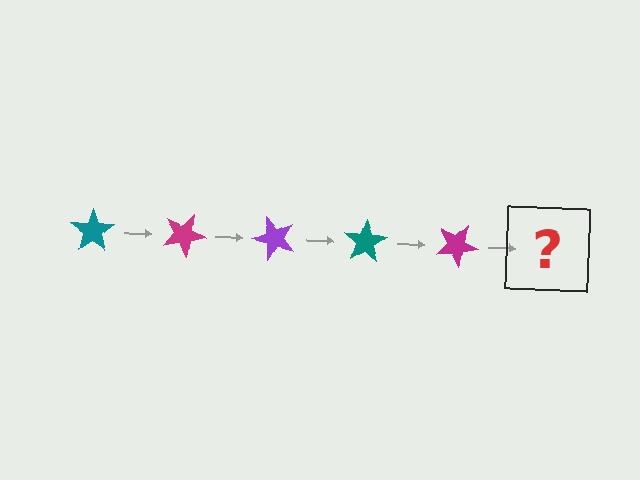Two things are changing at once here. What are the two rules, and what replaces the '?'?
The two rules are that it rotates 25 degrees each step and the color cycles through teal, magenta, and purple. The '?' should be a purple star, rotated 125 degrees from the start.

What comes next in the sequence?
The next element should be a purple star, rotated 125 degrees from the start.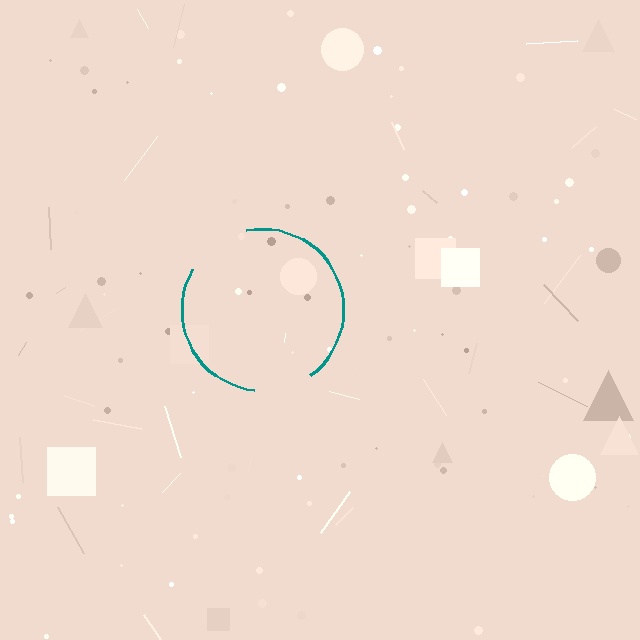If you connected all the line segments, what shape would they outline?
They would outline a circle.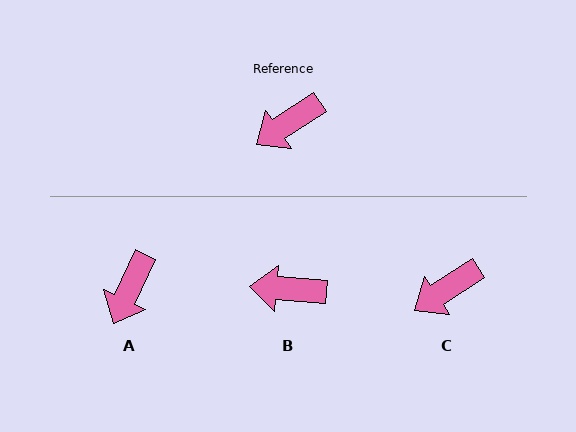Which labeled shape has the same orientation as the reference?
C.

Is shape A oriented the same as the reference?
No, it is off by about 31 degrees.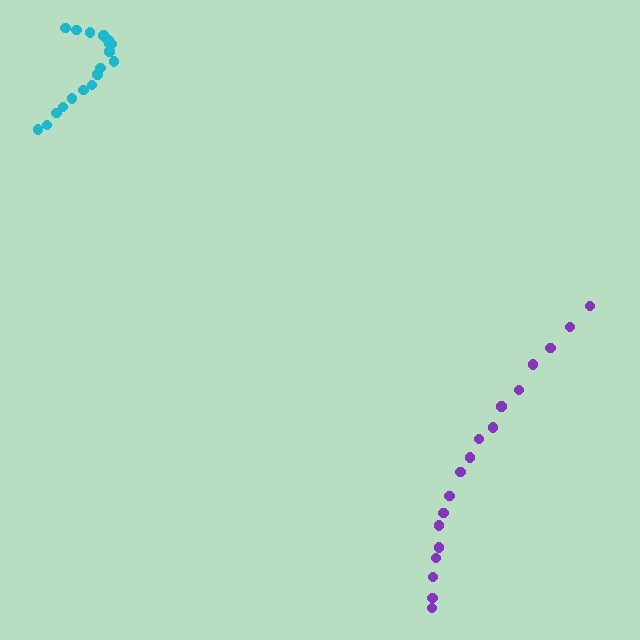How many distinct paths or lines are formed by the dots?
There are 2 distinct paths.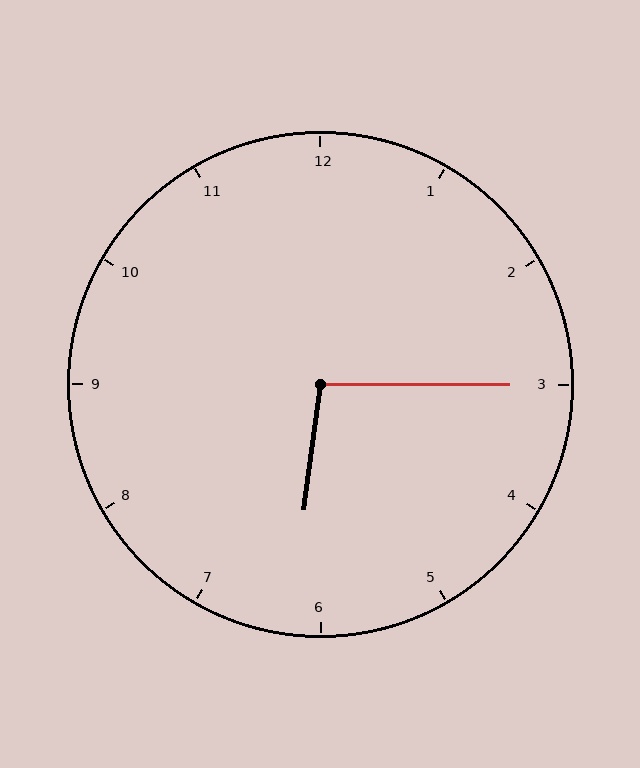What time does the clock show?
6:15.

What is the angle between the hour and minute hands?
Approximately 98 degrees.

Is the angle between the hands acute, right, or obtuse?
It is obtuse.